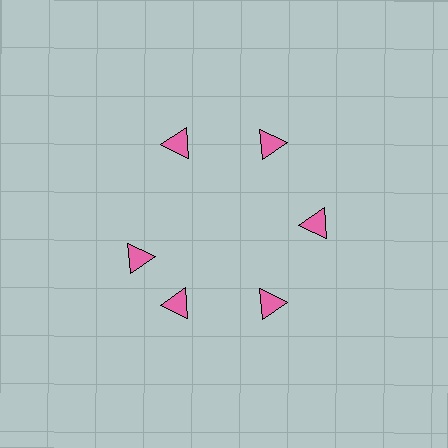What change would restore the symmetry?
The symmetry would be restored by rotating it back into even spacing with its neighbors so that all 6 triangles sit at equal angles and equal distance from the center.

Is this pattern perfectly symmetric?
No. The 6 pink triangles are arranged in a ring, but one element near the 9 o'clock position is rotated out of alignment along the ring, breaking the 6-fold rotational symmetry.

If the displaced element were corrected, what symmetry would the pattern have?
It would have 6-fold rotational symmetry — the pattern would map onto itself every 60 degrees.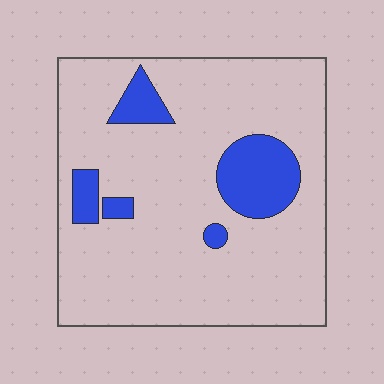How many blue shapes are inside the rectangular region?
5.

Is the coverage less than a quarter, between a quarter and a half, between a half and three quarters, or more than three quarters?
Less than a quarter.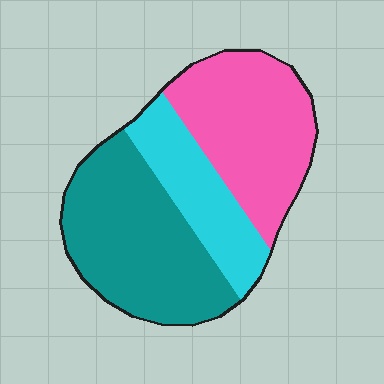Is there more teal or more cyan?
Teal.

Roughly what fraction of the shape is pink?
Pink takes up between a third and a half of the shape.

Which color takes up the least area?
Cyan, at roughly 20%.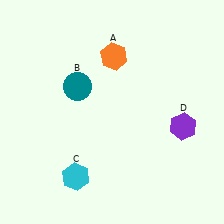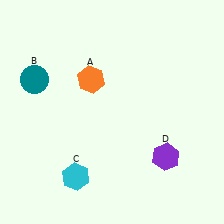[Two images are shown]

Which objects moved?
The objects that moved are: the orange hexagon (A), the teal circle (B), the purple hexagon (D).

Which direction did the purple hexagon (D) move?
The purple hexagon (D) moved down.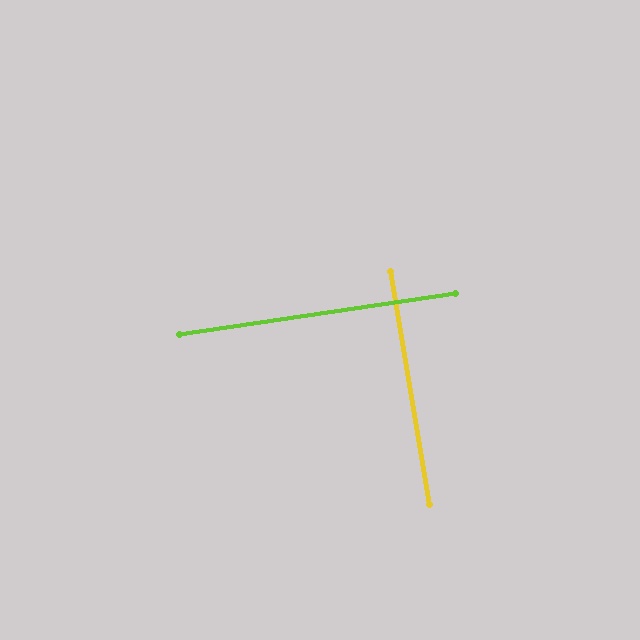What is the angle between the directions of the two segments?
Approximately 89 degrees.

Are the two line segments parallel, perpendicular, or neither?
Perpendicular — they meet at approximately 89°.